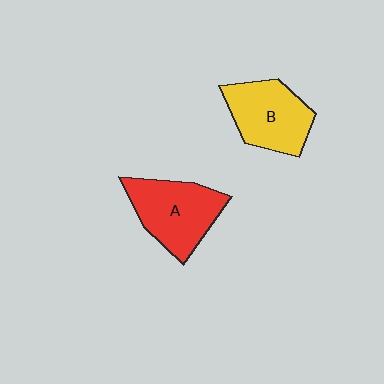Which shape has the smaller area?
Shape B (yellow).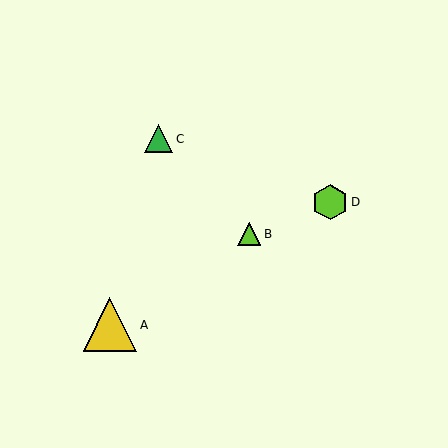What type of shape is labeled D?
Shape D is a lime hexagon.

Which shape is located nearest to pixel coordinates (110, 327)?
The yellow triangle (labeled A) at (110, 325) is nearest to that location.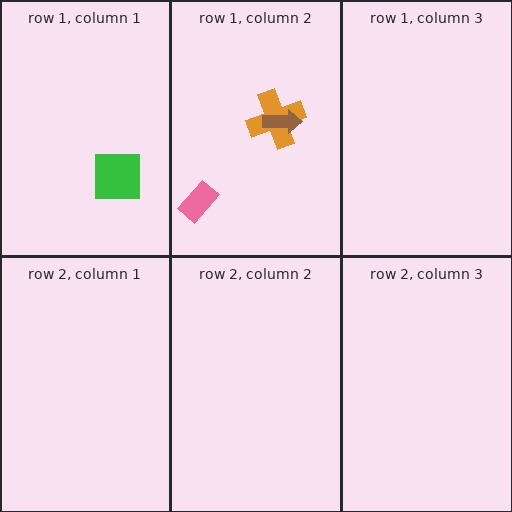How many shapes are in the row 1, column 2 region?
3.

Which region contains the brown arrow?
The row 1, column 2 region.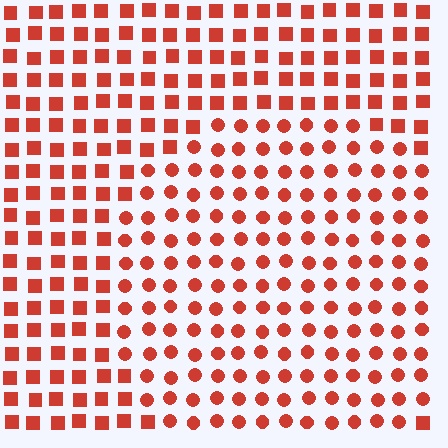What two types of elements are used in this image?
The image uses circles inside the circle region and squares outside it.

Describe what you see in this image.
The image is filled with small red elements arranged in a uniform grid. A circle-shaped region contains circles, while the surrounding area contains squares. The boundary is defined purely by the change in element shape.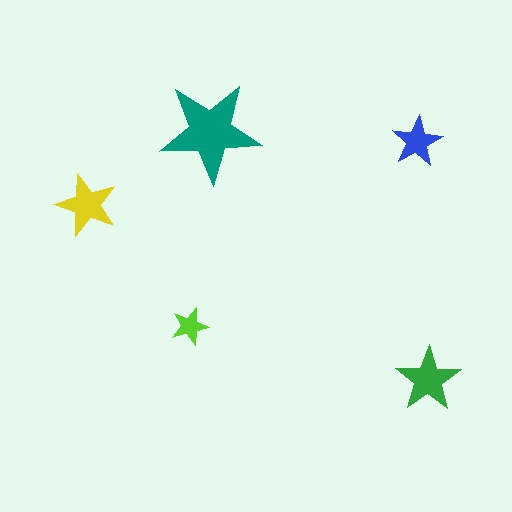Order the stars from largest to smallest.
the teal one, the green one, the yellow one, the blue one, the lime one.